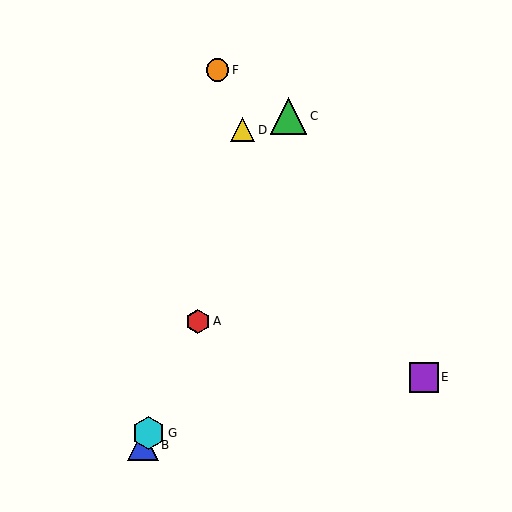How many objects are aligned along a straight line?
4 objects (A, B, C, G) are aligned along a straight line.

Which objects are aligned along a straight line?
Objects A, B, C, G are aligned along a straight line.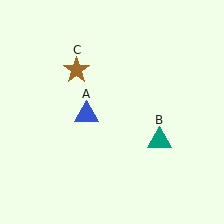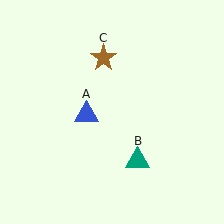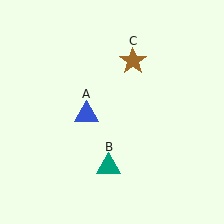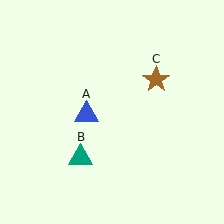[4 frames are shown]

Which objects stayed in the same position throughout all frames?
Blue triangle (object A) remained stationary.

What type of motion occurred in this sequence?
The teal triangle (object B), brown star (object C) rotated clockwise around the center of the scene.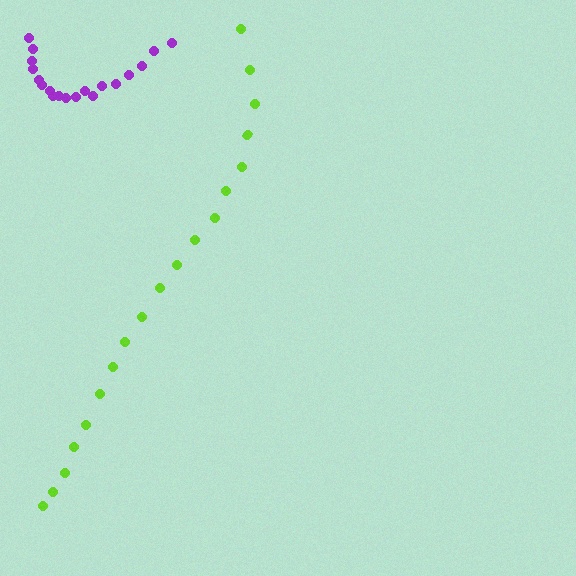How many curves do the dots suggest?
There are 2 distinct paths.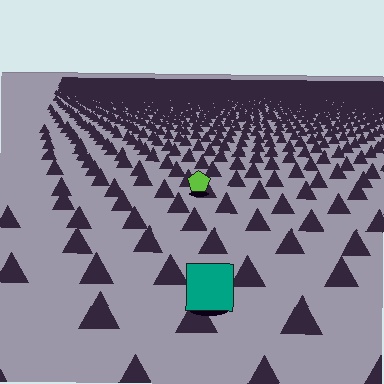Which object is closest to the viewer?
The teal square is closest. The texture marks near it are larger and more spread out.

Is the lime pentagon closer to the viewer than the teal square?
No. The teal square is closer — you can tell from the texture gradient: the ground texture is coarser near it.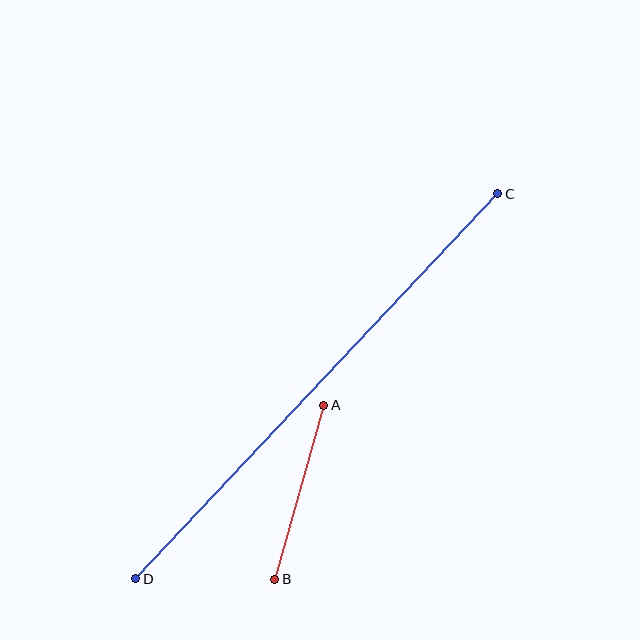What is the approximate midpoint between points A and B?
The midpoint is at approximately (299, 492) pixels.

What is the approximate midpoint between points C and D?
The midpoint is at approximately (317, 386) pixels.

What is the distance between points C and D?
The distance is approximately 529 pixels.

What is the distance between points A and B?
The distance is approximately 181 pixels.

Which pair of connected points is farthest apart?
Points C and D are farthest apart.